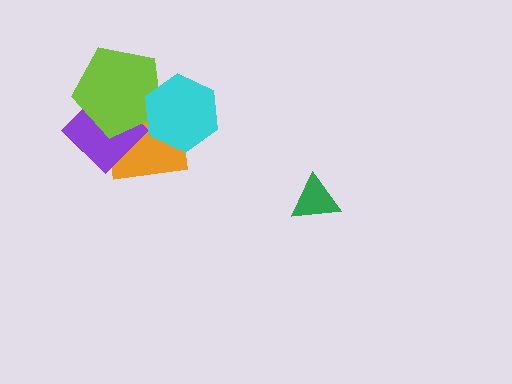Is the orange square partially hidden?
Yes, it is partially covered by another shape.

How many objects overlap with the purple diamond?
2 objects overlap with the purple diamond.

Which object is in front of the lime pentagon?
The cyan hexagon is in front of the lime pentagon.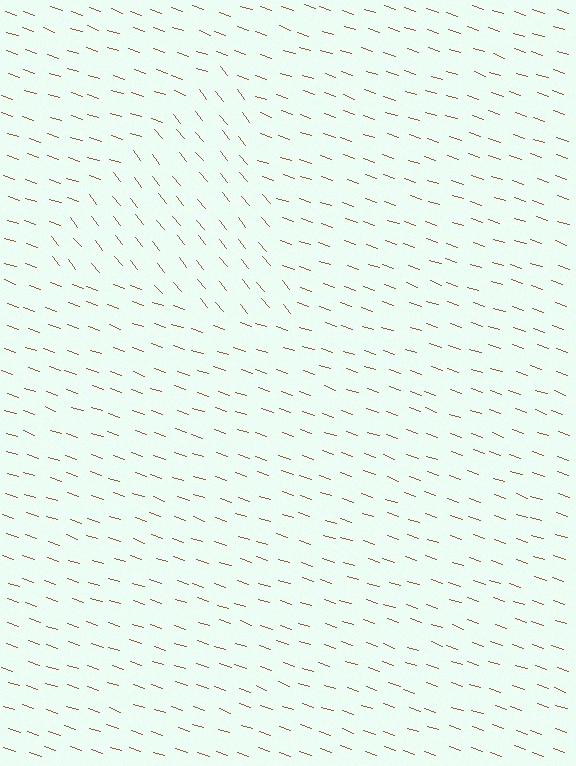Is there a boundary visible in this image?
Yes, there is a texture boundary formed by a change in line orientation.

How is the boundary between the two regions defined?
The boundary is defined purely by a change in line orientation (approximately 32 degrees difference). All lines are the same color and thickness.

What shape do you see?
I see a triangle.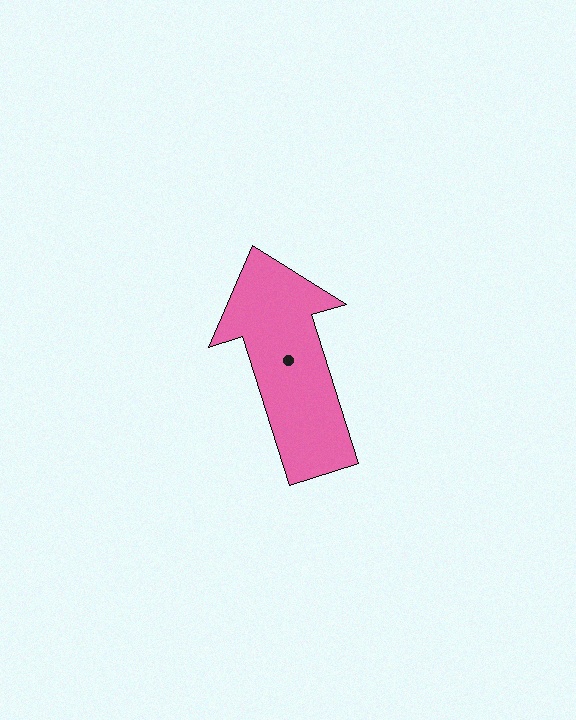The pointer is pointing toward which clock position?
Roughly 11 o'clock.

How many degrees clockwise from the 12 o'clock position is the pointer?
Approximately 343 degrees.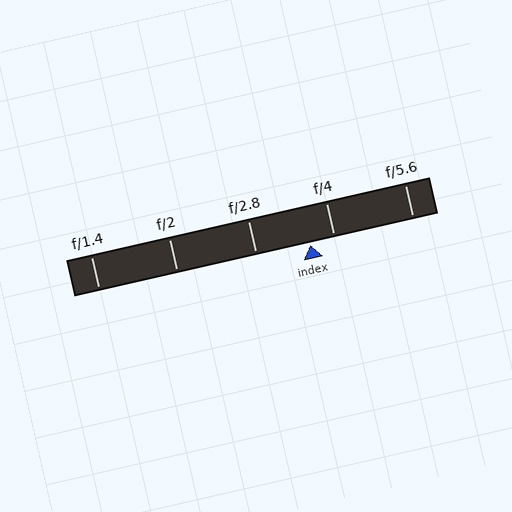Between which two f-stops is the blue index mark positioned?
The index mark is between f/2.8 and f/4.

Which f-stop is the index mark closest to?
The index mark is closest to f/4.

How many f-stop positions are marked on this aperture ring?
There are 5 f-stop positions marked.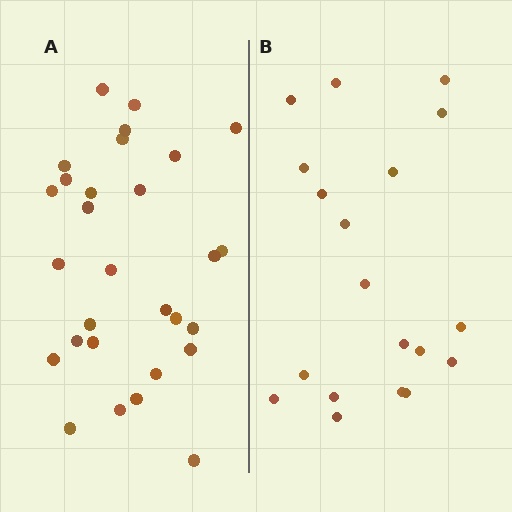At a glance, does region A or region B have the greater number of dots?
Region A (the left region) has more dots.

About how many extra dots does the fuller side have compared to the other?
Region A has roughly 10 or so more dots than region B.